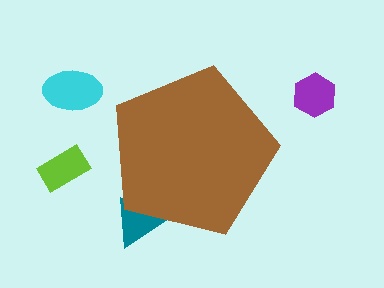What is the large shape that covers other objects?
A brown pentagon.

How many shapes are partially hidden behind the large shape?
1 shape is partially hidden.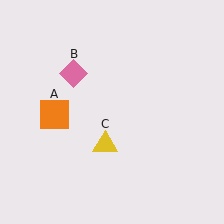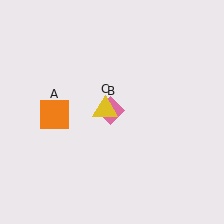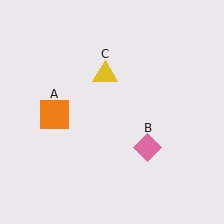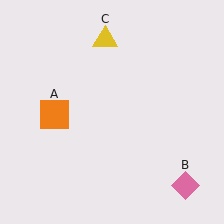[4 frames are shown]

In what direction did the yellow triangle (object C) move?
The yellow triangle (object C) moved up.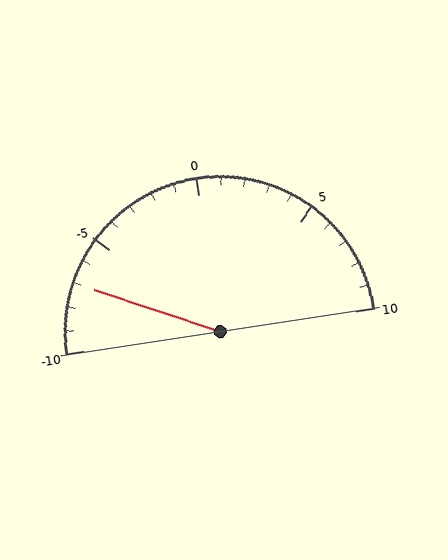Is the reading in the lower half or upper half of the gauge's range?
The reading is in the lower half of the range (-10 to 10).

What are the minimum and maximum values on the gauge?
The gauge ranges from -10 to 10.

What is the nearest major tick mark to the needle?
The nearest major tick mark is -5.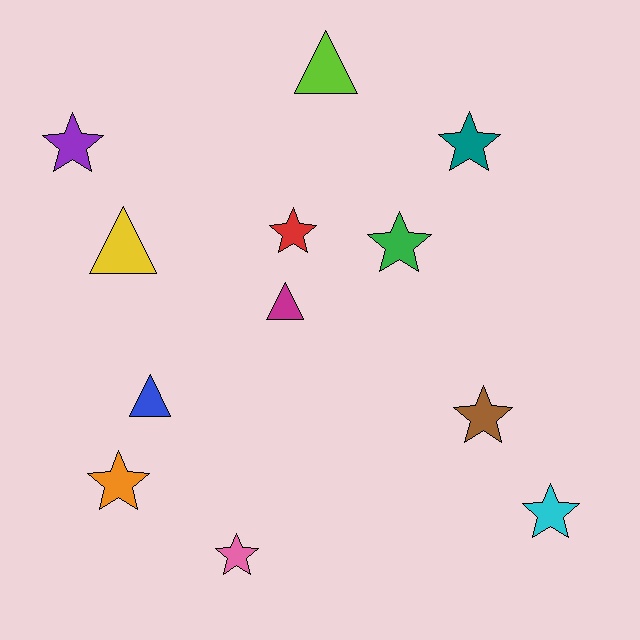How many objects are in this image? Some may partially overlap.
There are 12 objects.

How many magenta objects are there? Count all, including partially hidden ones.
There is 1 magenta object.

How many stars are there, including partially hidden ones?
There are 8 stars.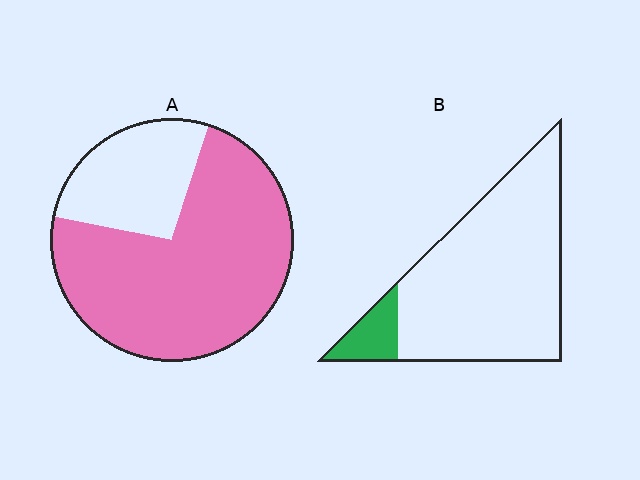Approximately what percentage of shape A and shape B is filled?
A is approximately 75% and B is approximately 10%.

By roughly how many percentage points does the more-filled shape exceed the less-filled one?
By roughly 60 percentage points (A over B).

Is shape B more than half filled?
No.